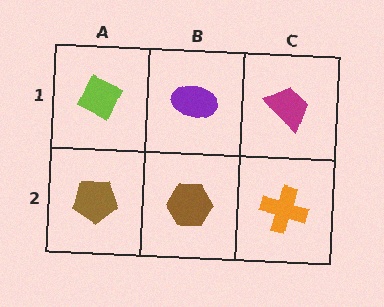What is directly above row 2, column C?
A magenta trapezoid.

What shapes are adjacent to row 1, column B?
A brown hexagon (row 2, column B), a lime diamond (row 1, column A), a magenta trapezoid (row 1, column C).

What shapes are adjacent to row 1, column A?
A brown pentagon (row 2, column A), a purple ellipse (row 1, column B).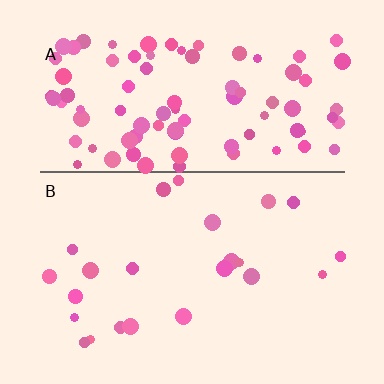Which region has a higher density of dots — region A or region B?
A (the top).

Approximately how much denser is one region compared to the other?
Approximately 3.9× — region A over region B.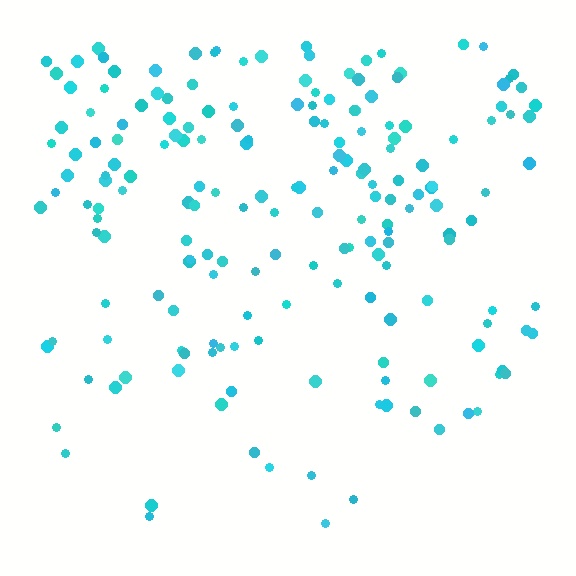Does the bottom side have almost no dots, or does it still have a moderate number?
Still a moderate number, just noticeably fewer than the top.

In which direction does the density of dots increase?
From bottom to top, with the top side densest.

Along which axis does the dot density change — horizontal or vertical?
Vertical.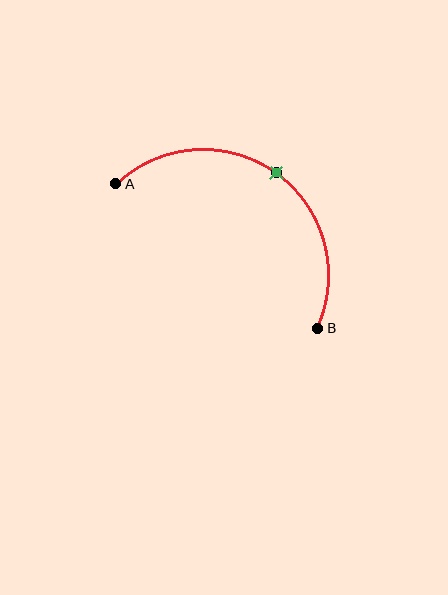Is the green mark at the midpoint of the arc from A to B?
Yes. The green mark lies on the arc at equal arc-length from both A and B — it is the arc midpoint.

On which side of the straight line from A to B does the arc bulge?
The arc bulges above and to the right of the straight line connecting A and B.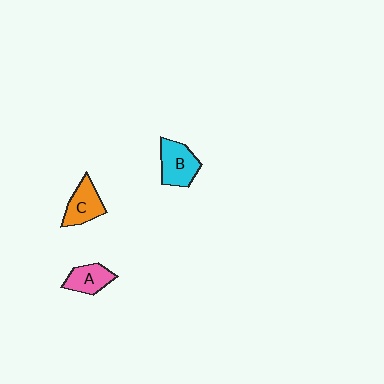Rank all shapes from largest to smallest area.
From largest to smallest: B (cyan), C (orange), A (pink).